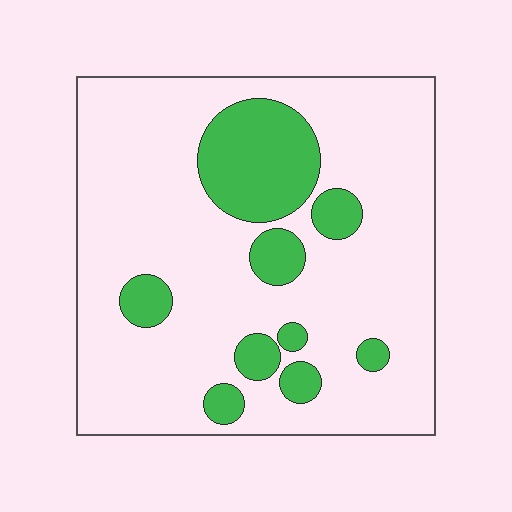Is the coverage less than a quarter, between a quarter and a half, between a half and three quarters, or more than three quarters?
Less than a quarter.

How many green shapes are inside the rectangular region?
9.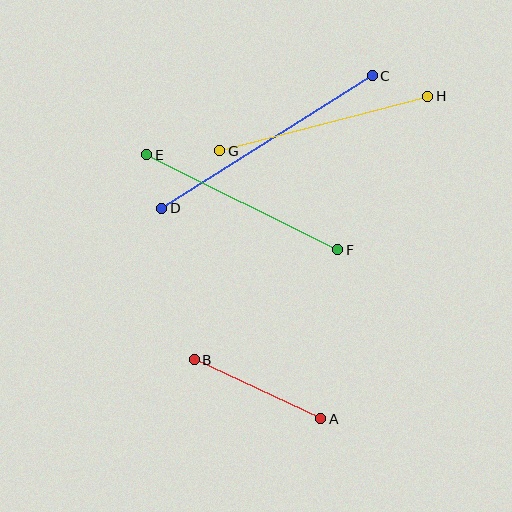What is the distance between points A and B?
The distance is approximately 139 pixels.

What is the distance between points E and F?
The distance is approximately 213 pixels.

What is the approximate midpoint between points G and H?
The midpoint is at approximately (324, 123) pixels.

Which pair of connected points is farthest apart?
Points C and D are farthest apart.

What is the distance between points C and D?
The distance is approximately 249 pixels.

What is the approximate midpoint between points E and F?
The midpoint is at approximately (242, 202) pixels.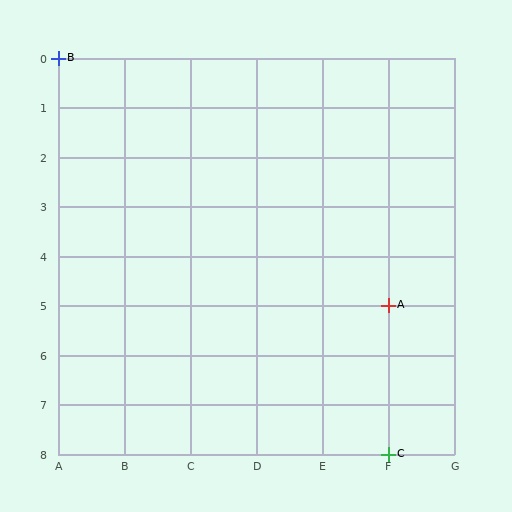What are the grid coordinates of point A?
Point A is at grid coordinates (F, 5).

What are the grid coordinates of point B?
Point B is at grid coordinates (A, 0).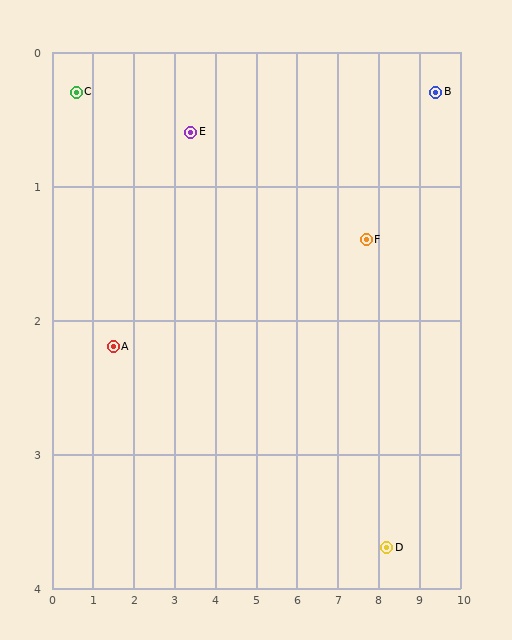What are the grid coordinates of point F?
Point F is at approximately (7.7, 1.4).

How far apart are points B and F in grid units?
Points B and F are about 2.0 grid units apart.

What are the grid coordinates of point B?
Point B is at approximately (9.4, 0.3).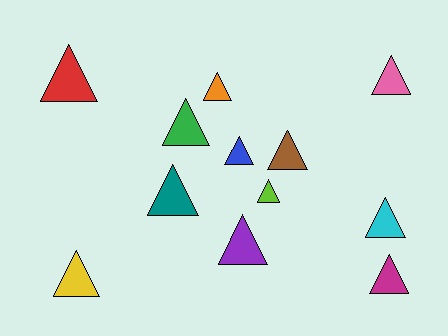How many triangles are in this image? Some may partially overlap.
There are 12 triangles.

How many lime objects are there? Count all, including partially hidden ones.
There is 1 lime object.